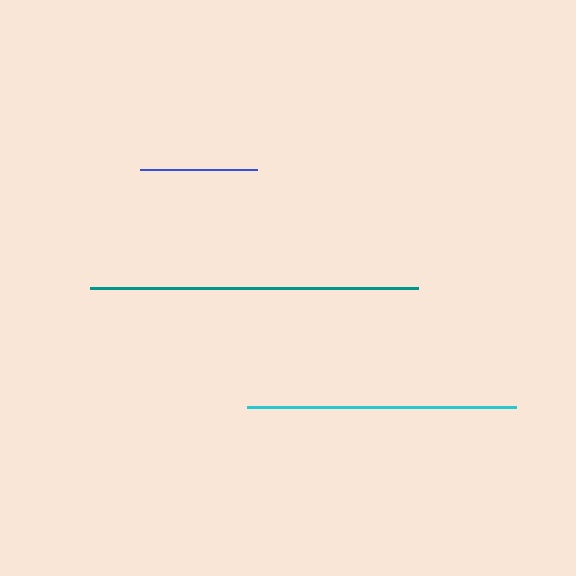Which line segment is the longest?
The teal line is the longest at approximately 327 pixels.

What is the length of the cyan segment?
The cyan segment is approximately 269 pixels long.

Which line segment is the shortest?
The blue line is the shortest at approximately 117 pixels.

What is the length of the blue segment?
The blue segment is approximately 117 pixels long.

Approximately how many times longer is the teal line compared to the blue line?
The teal line is approximately 2.8 times the length of the blue line.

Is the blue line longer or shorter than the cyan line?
The cyan line is longer than the blue line.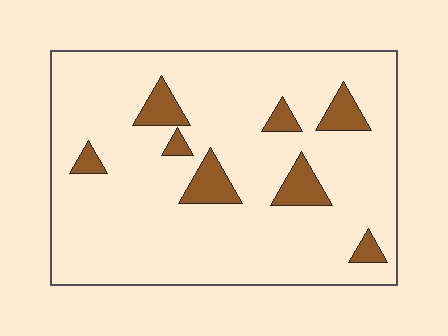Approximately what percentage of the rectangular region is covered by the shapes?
Approximately 10%.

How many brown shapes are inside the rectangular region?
8.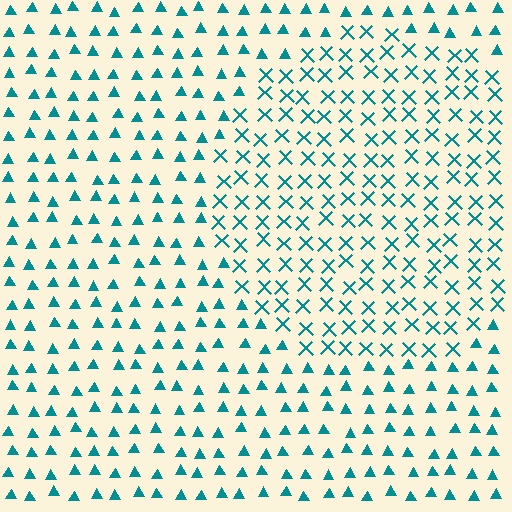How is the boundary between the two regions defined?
The boundary is defined by a change in element shape: X marks inside vs. triangles outside. All elements share the same color and spacing.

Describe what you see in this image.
The image is filled with small teal elements arranged in a uniform grid. A circle-shaped region contains X marks, while the surrounding area contains triangles. The boundary is defined purely by the change in element shape.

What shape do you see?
I see a circle.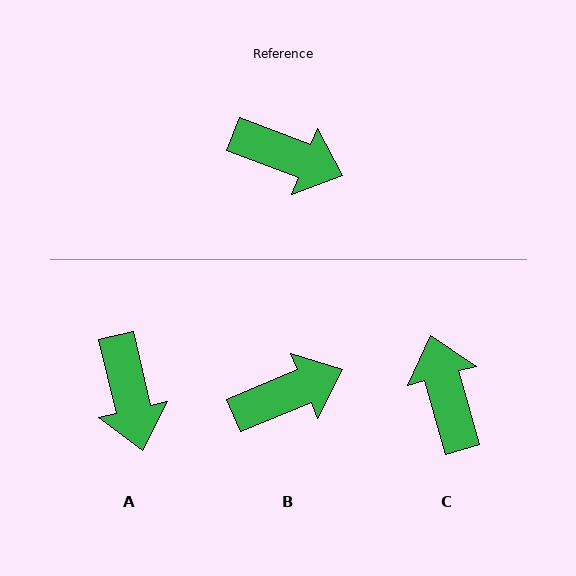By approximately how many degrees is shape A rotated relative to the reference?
Approximately 56 degrees clockwise.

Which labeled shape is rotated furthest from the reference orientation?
C, about 126 degrees away.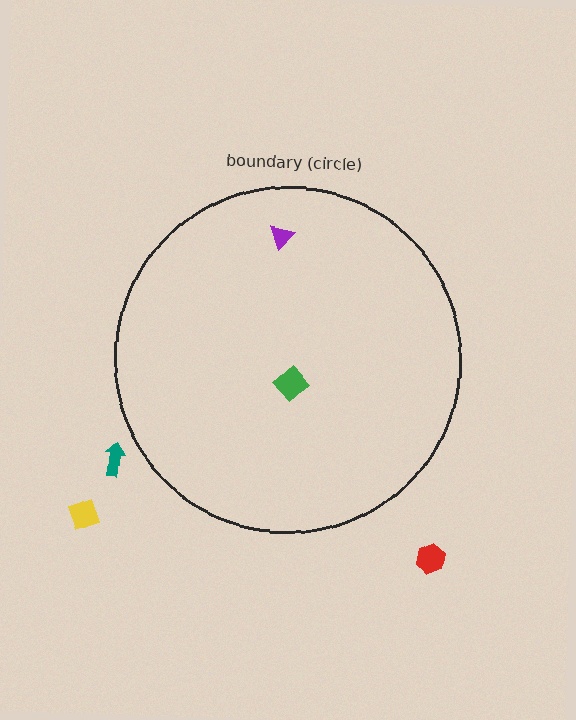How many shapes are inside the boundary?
2 inside, 3 outside.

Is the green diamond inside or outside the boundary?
Inside.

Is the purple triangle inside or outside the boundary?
Inside.